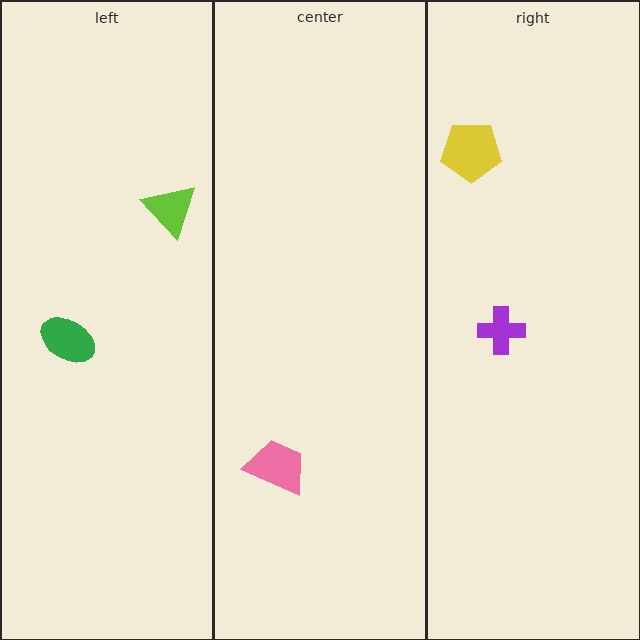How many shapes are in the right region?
2.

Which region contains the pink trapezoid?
The center region.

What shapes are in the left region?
The green ellipse, the lime triangle.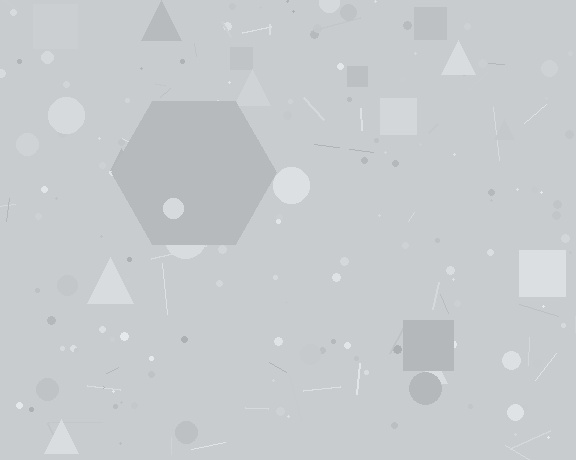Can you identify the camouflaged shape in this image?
The camouflaged shape is a hexagon.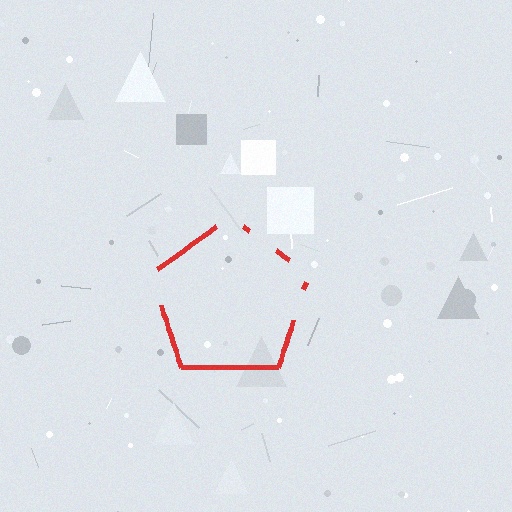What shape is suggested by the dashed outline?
The dashed outline suggests a pentagon.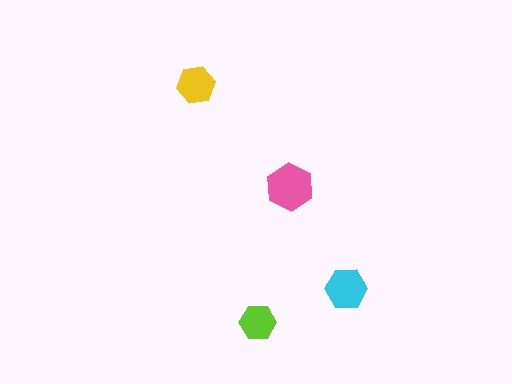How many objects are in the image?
There are 4 objects in the image.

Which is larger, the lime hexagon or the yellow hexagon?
The yellow one.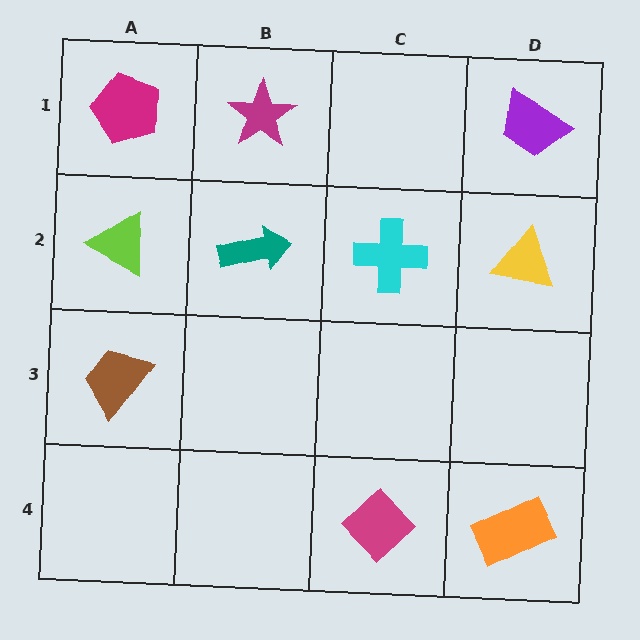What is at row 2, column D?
A yellow triangle.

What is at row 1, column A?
A magenta pentagon.